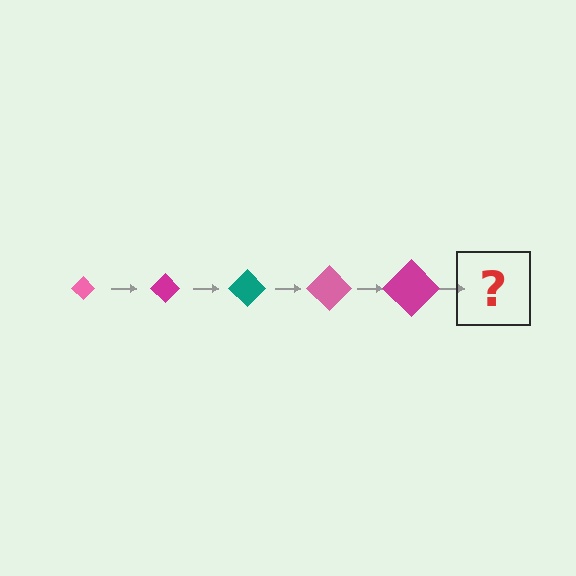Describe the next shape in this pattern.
It should be a teal diamond, larger than the previous one.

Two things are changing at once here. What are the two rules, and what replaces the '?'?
The two rules are that the diamond grows larger each step and the color cycles through pink, magenta, and teal. The '?' should be a teal diamond, larger than the previous one.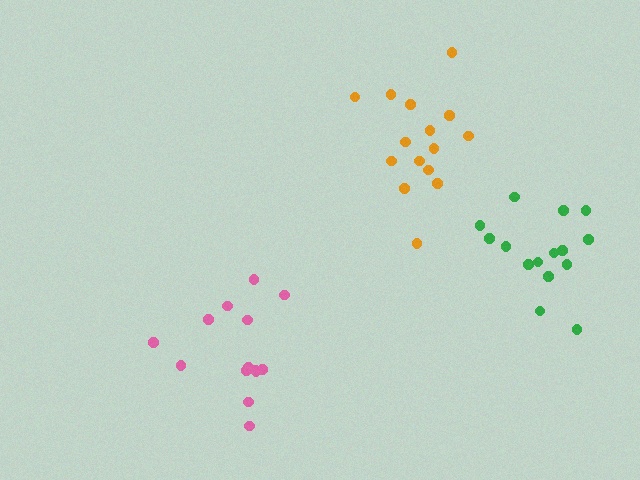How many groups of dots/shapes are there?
There are 3 groups.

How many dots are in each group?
Group 1: 15 dots, Group 2: 14 dots, Group 3: 15 dots (44 total).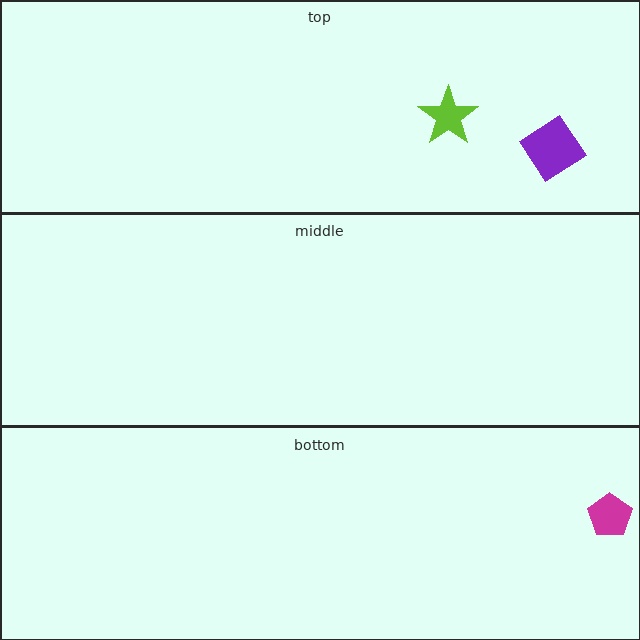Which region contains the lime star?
The top region.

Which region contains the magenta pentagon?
The bottom region.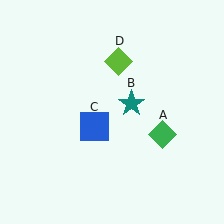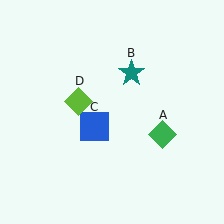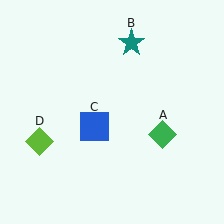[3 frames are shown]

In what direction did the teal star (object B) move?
The teal star (object B) moved up.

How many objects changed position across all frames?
2 objects changed position: teal star (object B), lime diamond (object D).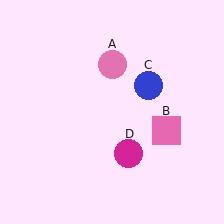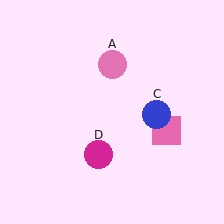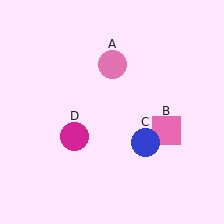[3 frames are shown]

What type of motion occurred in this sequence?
The blue circle (object C), magenta circle (object D) rotated clockwise around the center of the scene.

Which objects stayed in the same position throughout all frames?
Pink circle (object A) and pink square (object B) remained stationary.